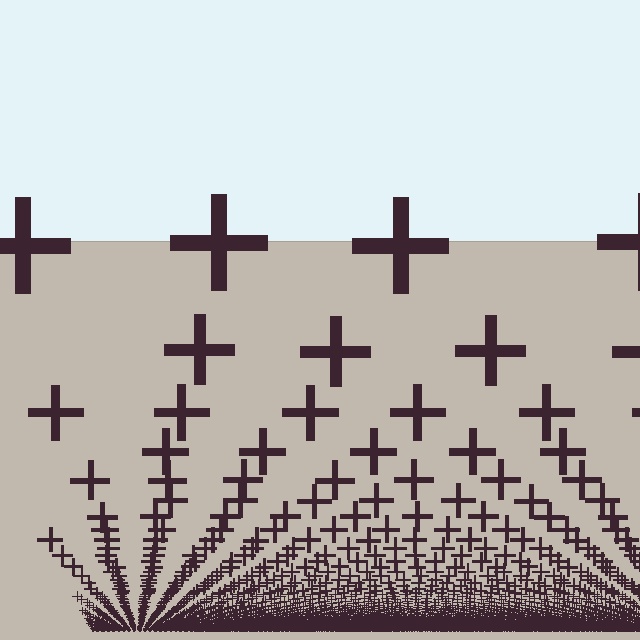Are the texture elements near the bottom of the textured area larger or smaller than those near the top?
Smaller. The gradient is inverted — elements near the bottom are smaller and denser.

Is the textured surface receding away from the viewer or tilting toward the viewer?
The surface appears to tilt toward the viewer. Texture elements get larger and sparser toward the top.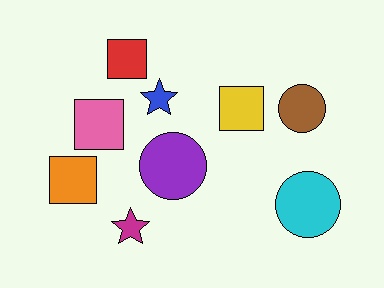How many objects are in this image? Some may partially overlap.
There are 9 objects.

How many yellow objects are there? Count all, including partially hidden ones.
There is 1 yellow object.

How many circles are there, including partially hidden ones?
There are 3 circles.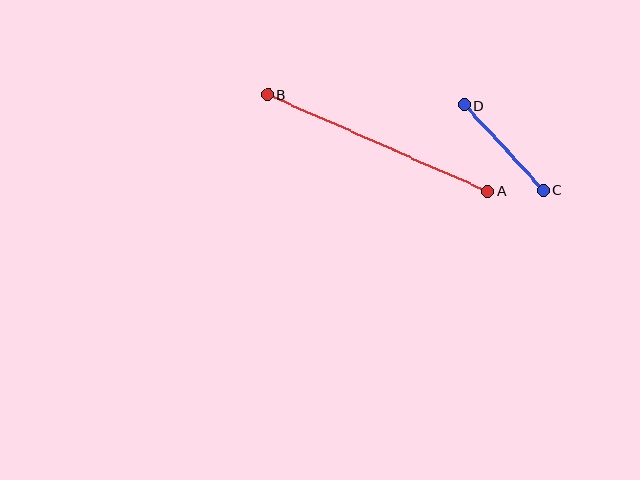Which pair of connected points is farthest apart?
Points A and B are farthest apart.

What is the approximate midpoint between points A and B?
The midpoint is at approximately (378, 143) pixels.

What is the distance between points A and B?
The distance is approximately 240 pixels.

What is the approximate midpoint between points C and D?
The midpoint is at approximately (504, 147) pixels.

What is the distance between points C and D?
The distance is approximately 115 pixels.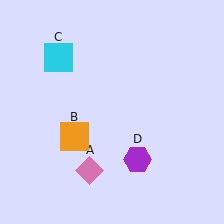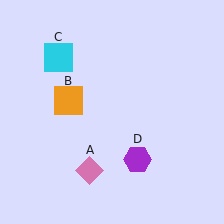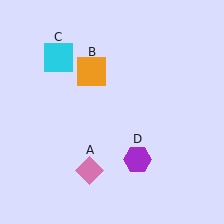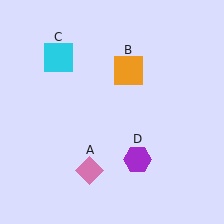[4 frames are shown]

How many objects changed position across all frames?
1 object changed position: orange square (object B).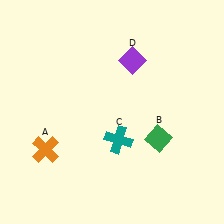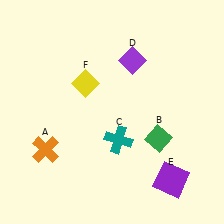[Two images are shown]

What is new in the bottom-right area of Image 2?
A purple square (E) was added in the bottom-right area of Image 2.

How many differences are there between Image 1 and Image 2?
There are 2 differences between the two images.